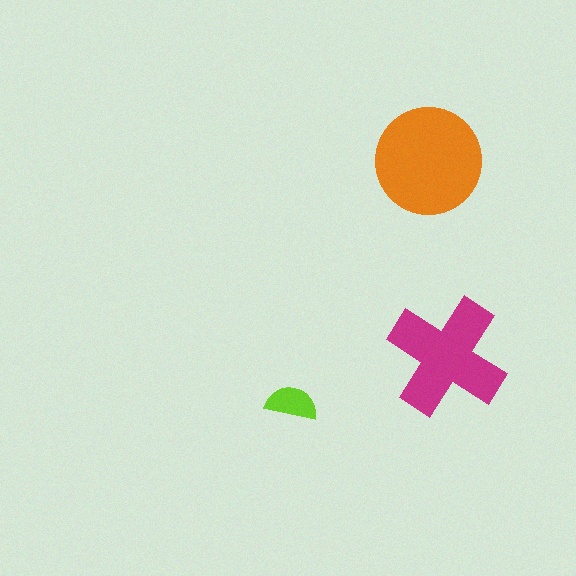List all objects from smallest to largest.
The lime semicircle, the magenta cross, the orange circle.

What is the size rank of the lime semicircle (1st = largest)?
3rd.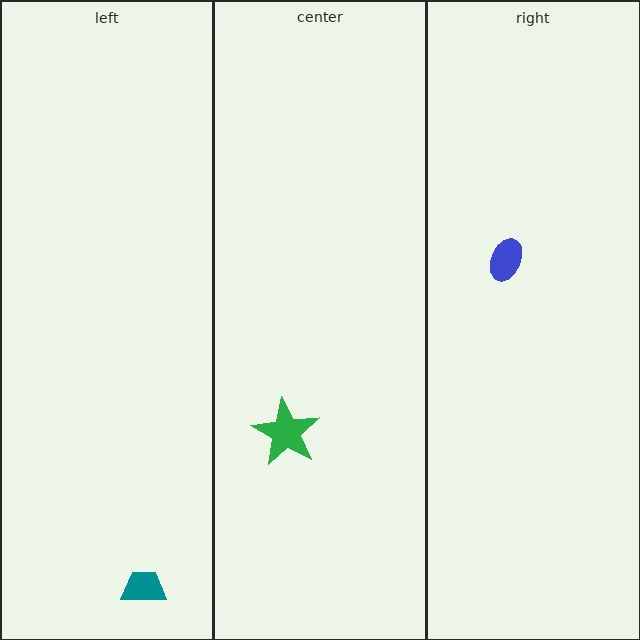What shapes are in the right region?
The blue ellipse.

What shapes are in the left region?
The teal trapezoid.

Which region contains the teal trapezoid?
The left region.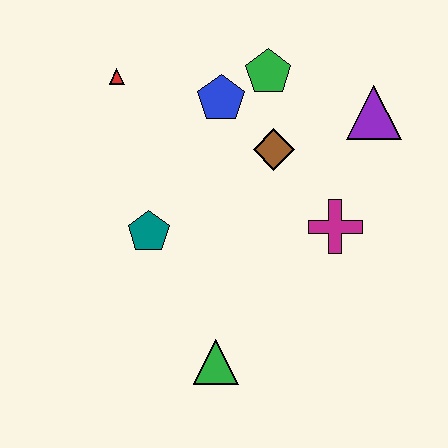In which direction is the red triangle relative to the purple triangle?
The red triangle is to the left of the purple triangle.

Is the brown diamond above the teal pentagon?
Yes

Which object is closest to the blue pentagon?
The green pentagon is closest to the blue pentagon.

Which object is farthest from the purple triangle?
The green triangle is farthest from the purple triangle.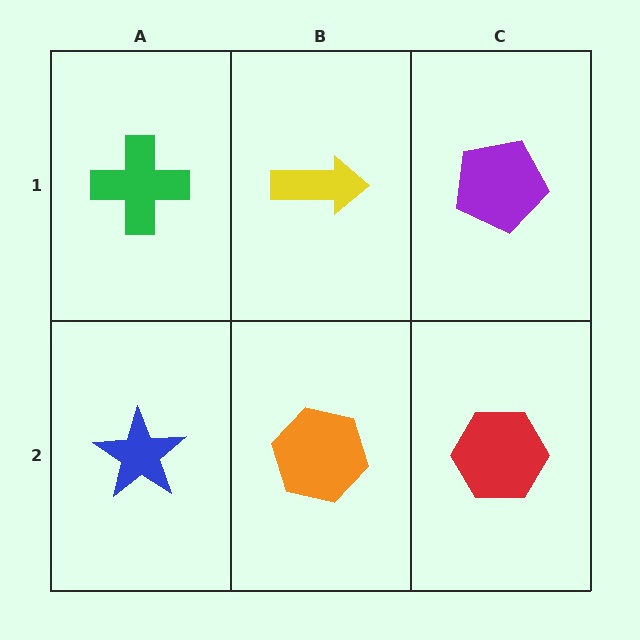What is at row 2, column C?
A red hexagon.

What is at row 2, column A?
A blue star.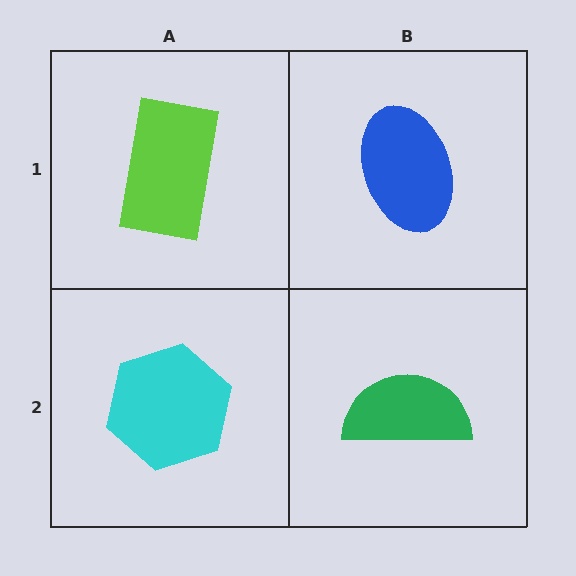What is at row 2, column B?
A green semicircle.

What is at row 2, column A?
A cyan hexagon.